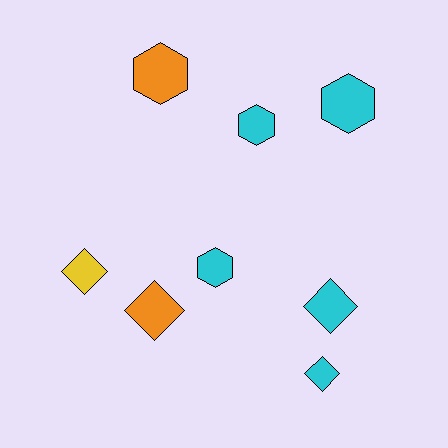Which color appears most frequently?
Cyan, with 5 objects.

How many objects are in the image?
There are 8 objects.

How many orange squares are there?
There are no orange squares.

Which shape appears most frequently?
Hexagon, with 4 objects.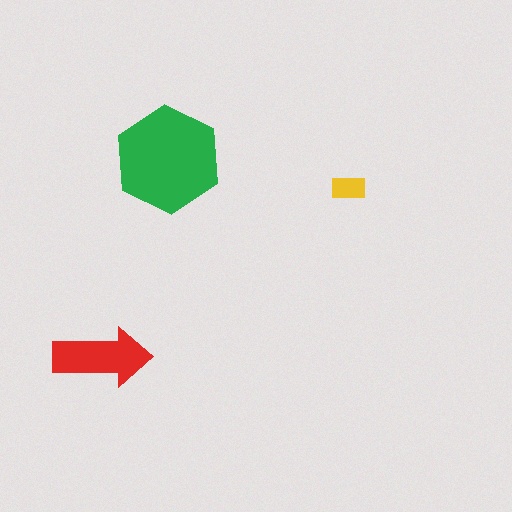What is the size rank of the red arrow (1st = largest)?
2nd.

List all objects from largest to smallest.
The green hexagon, the red arrow, the yellow rectangle.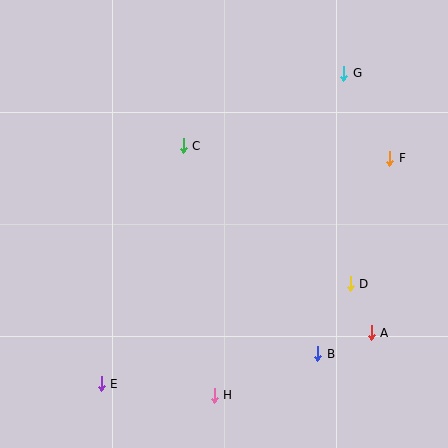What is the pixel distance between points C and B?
The distance between C and B is 248 pixels.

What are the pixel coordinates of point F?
Point F is at (390, 158).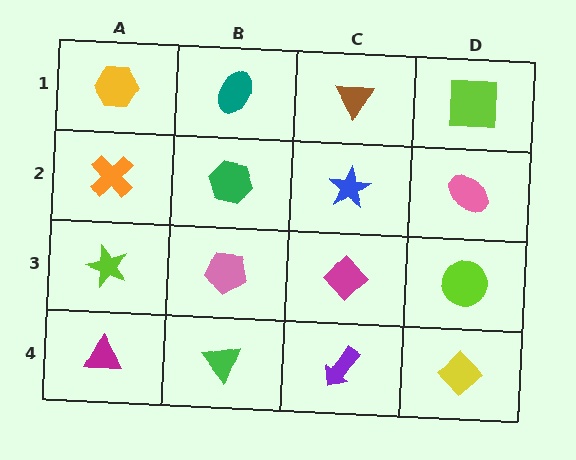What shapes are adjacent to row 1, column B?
A green hexagon (row 2, column B), a yellow hexagon (row 1, column A), a brown triangle (row 1, column C).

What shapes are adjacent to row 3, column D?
A pink ellipse (row 2, column D), a yellow diamond (row 4, column D), a magenta diamond (row 3, column C).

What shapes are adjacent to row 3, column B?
A green hexagon (row 2, column B), a green triangle (row 4, column B), a lime star (row 3, column A), a magenta diamond (row 3, column C).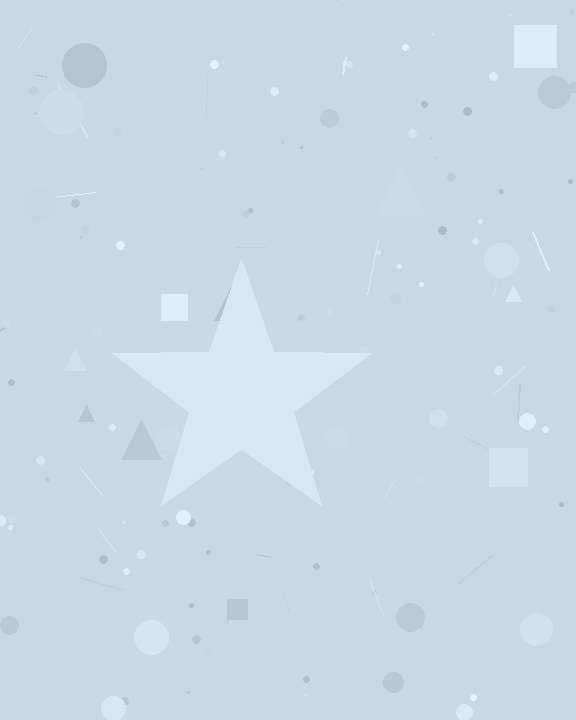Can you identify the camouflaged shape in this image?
The camouflaged shape is a star.